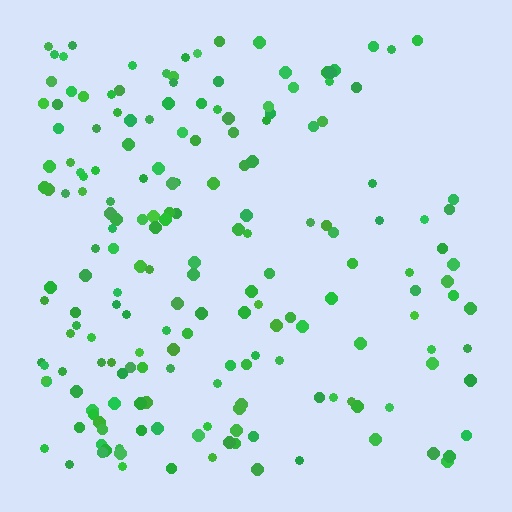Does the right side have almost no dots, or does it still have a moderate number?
Still a moderate number, just noticeably fewer than the left.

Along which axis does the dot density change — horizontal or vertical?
Horizontal.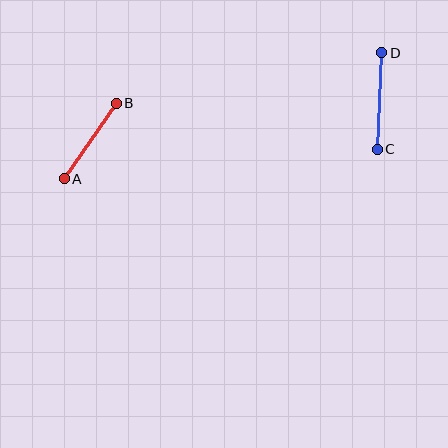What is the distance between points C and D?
The distance is approximately 96 pixels.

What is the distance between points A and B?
The distance is approximately 91 pixels.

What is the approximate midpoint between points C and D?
The midpoint is at approximately (379, 101) pixels.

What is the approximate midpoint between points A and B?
The midpoint is at approximately (90, 141) pixels.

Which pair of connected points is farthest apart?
Points C and D are farthest apart.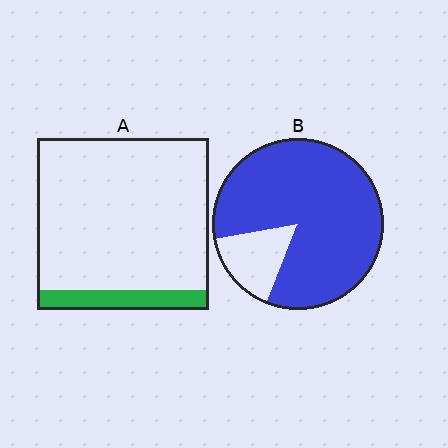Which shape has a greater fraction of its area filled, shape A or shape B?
Shape B.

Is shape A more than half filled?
No.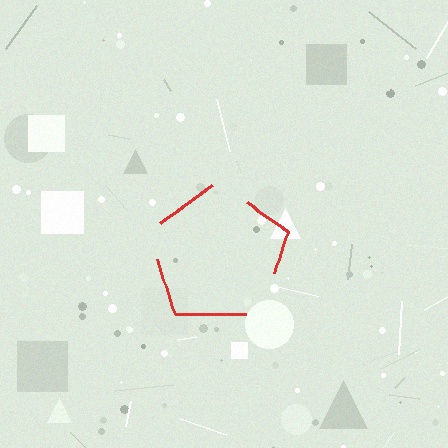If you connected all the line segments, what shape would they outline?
They would outline a pentagon.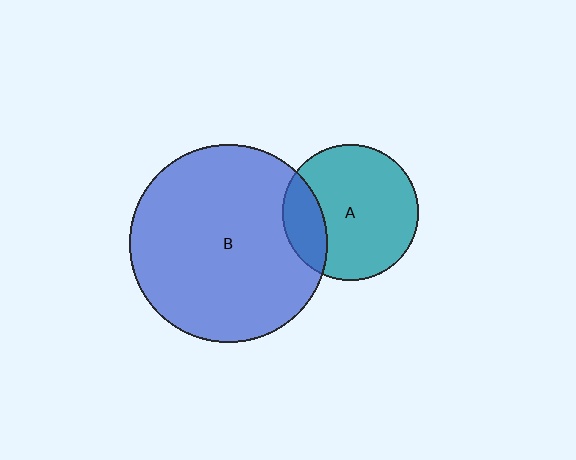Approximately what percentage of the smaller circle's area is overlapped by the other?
Approximately 20%.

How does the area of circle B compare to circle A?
Approximately 2.1 times.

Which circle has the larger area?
Circle B (blue).